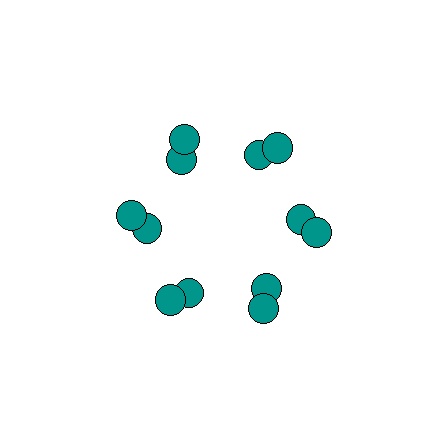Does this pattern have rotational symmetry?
Yes, this pattern has 6-fold rotational symmetry. It looks the same after rotating 60 degrees around the center.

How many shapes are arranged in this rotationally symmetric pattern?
There are 12 shapes, arranged in 6 groups of 2.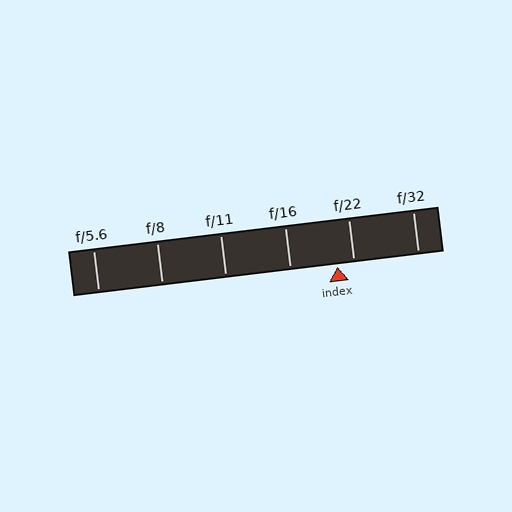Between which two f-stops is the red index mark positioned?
The index mark is between f/16 and f/22.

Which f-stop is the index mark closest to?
The index mark is closest to f/22.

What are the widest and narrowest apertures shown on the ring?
The widest aperture shown is f/5.6 and the narrowest is f/32.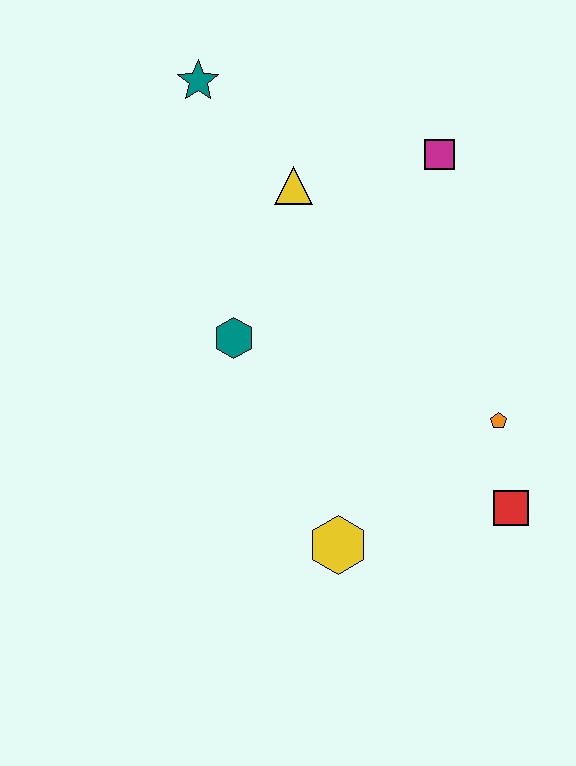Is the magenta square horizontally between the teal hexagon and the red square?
Yes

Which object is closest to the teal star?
The yellow triangle is closest to the teal star.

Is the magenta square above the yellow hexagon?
Yes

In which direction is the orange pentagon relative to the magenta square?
The orange pentagon is below the magenta square.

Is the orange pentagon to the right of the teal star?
Yes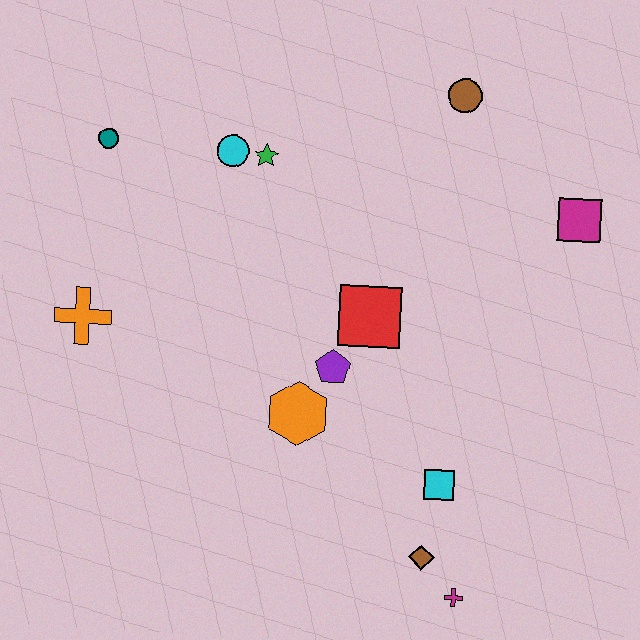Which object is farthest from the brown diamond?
The teal circle is farthest from the brown diamond.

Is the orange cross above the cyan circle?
No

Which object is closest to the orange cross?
The teal circle is closest to the orange cross.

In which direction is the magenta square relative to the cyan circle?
The magenta square is to the right of the cyan circle.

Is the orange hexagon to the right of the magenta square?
No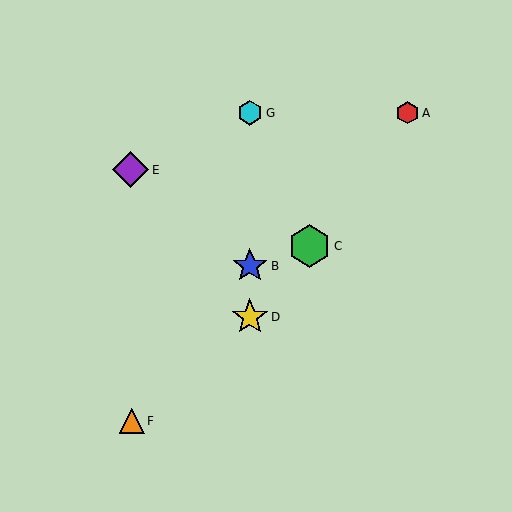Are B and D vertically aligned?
Yes, both are at x≈250.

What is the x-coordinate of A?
Object A is at x≈408.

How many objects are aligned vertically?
3 objects (B, D, G) are aligned vertically.